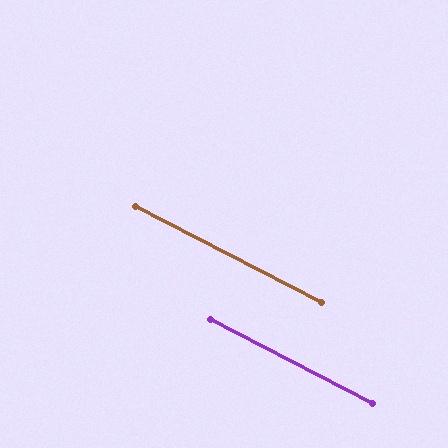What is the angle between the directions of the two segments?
Approximately 0 degrees.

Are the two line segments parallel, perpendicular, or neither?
Parallel — their directions differ by only 0.4°.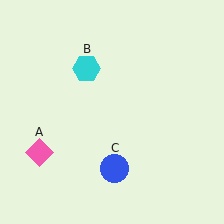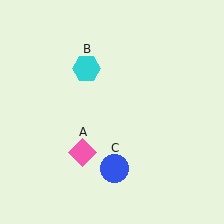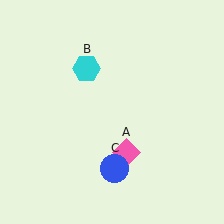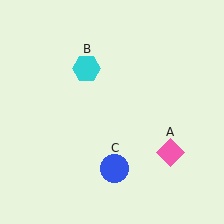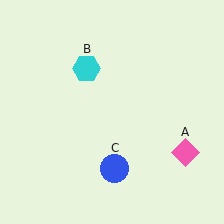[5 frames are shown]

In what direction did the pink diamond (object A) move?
The pink diamond (object A) moved right.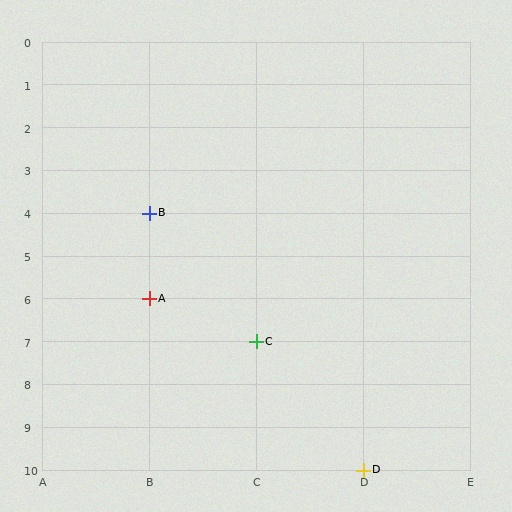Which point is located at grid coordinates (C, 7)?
Point C is at (C, 7).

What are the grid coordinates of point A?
Point A is at grid coordinates (B, 6).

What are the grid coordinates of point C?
Point C is at grid coordinates (C, 7).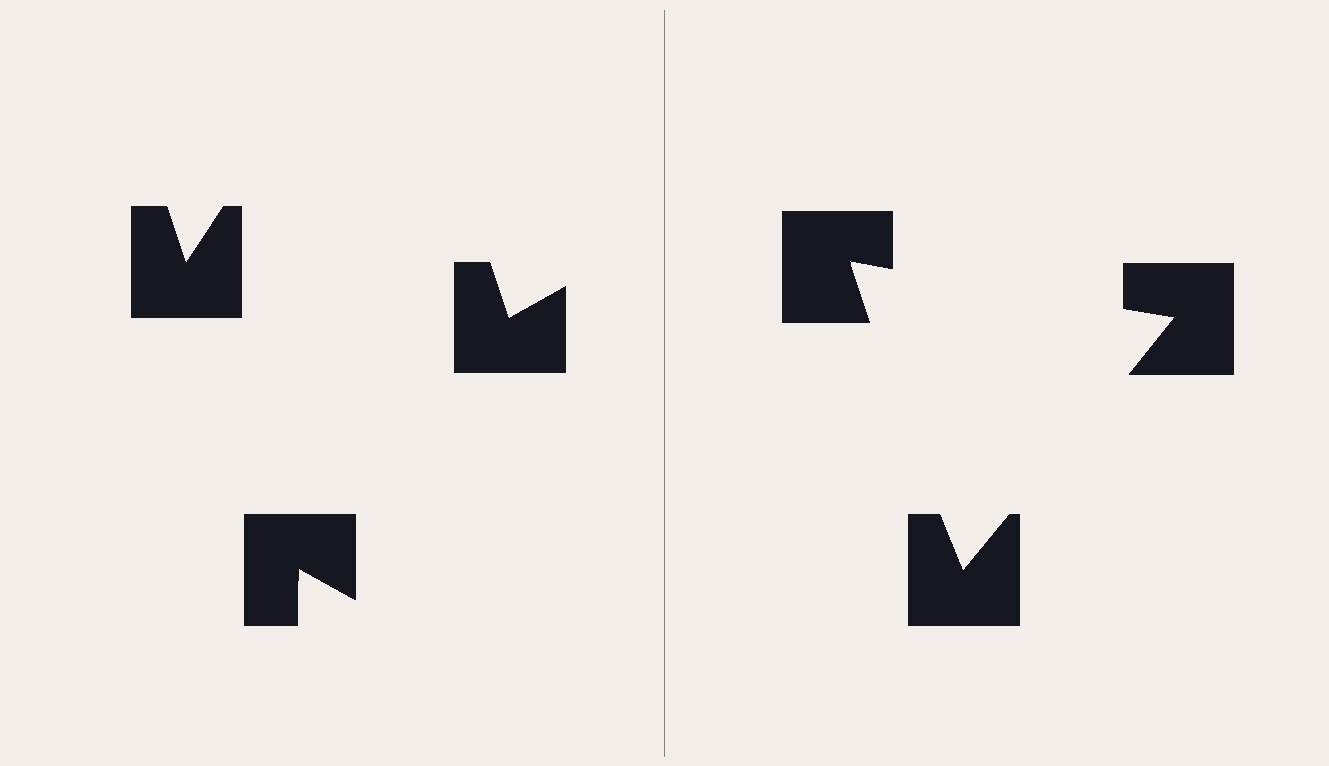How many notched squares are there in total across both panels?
6 — 3 on each side.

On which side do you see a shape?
An illusory triangle appears on the right side. On the left side the wedge cuts are rotated, so no coherent shape forms.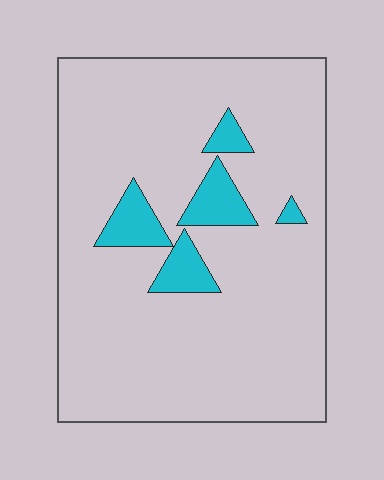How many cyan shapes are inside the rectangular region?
5.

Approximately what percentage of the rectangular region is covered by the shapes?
Approximately 10%.